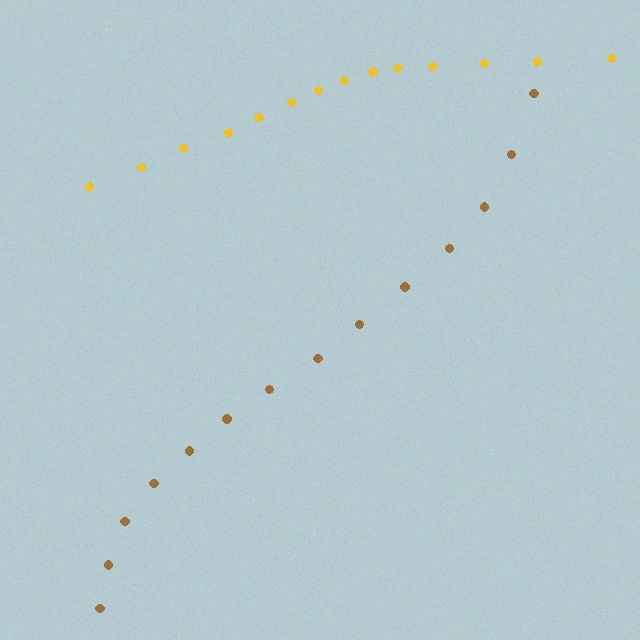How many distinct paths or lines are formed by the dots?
There are 2 distinct paths.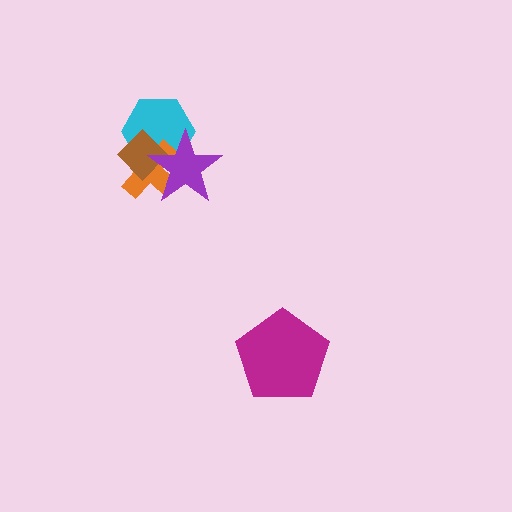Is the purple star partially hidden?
No, no other shape covers it.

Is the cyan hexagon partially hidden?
Yes, it is partially covered by another shape.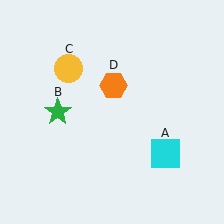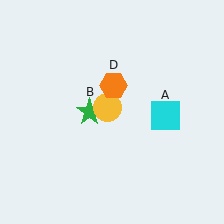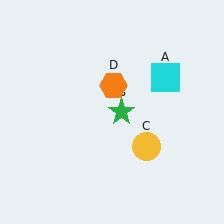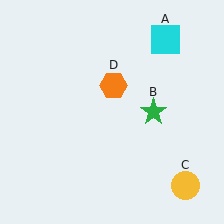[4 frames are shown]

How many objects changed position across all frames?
3 objects changed position: cyan square (object A), green star (object B), yellow circle (object C).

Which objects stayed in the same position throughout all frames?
Orange hexagon (object D) remained stationary.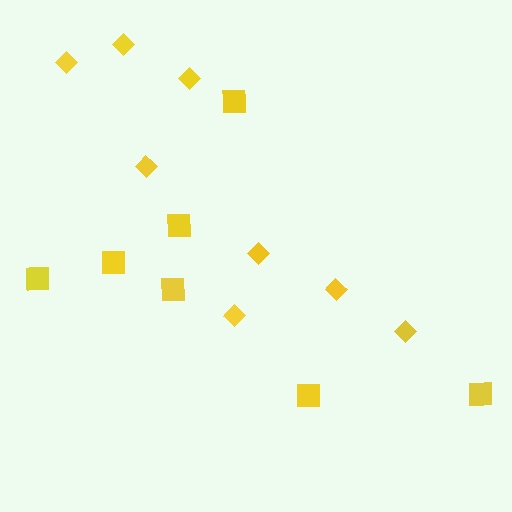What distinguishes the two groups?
There are 2 groups: one group of squares (7) and one group of diamonds (8).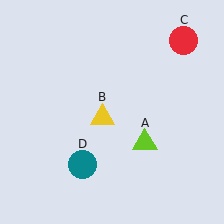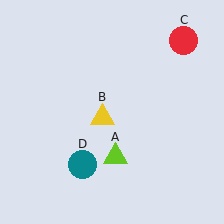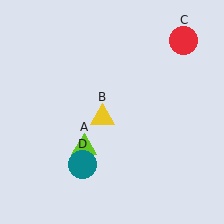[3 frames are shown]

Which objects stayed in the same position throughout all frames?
Yellow triangle (object B) and red circle (object C) and teal circle (object D) remained stationary.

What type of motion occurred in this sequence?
The lime triangle (object A) rotated clockwise around the center of the scene.